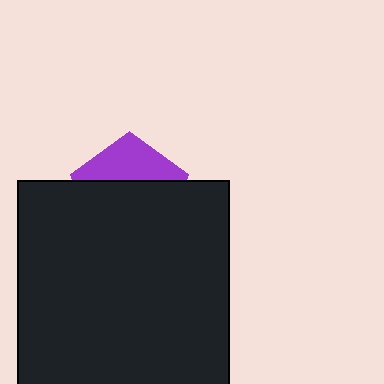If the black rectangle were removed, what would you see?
You would see the complete purple pentagon.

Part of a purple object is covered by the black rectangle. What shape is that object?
It is a pentagon.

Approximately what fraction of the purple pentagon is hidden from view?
Roughly 66% of the purple pentagon is hidden behind the black rectangle.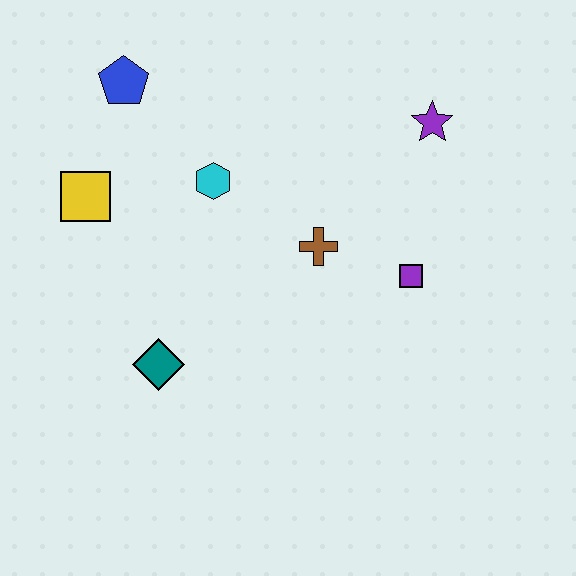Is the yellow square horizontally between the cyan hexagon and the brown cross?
No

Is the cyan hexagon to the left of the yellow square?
No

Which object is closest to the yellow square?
The blue pentagon is closest to the yellow square.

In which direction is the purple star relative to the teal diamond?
The purple star is to the right of the teal diamond.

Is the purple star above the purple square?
Yes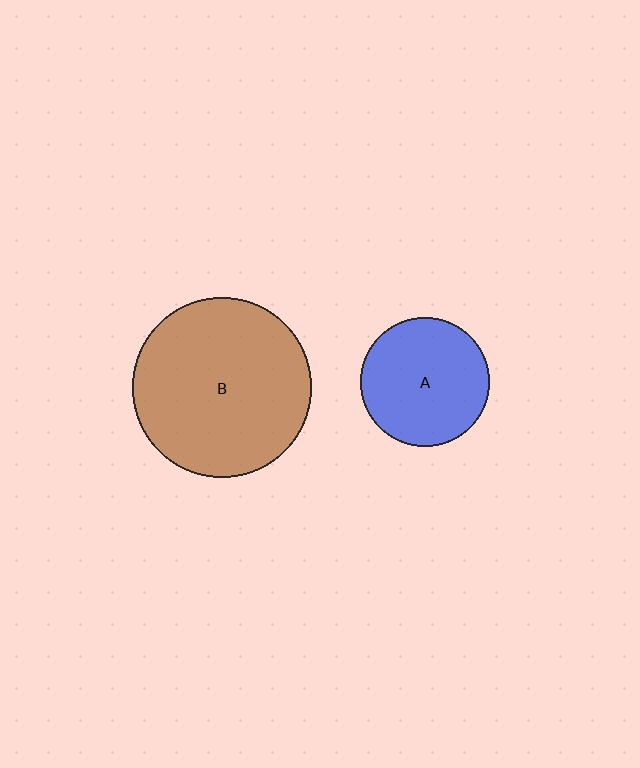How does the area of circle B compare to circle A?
Approximately 1.9 times.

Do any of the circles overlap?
No, none of the circles overlap.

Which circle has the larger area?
Circle B (brown).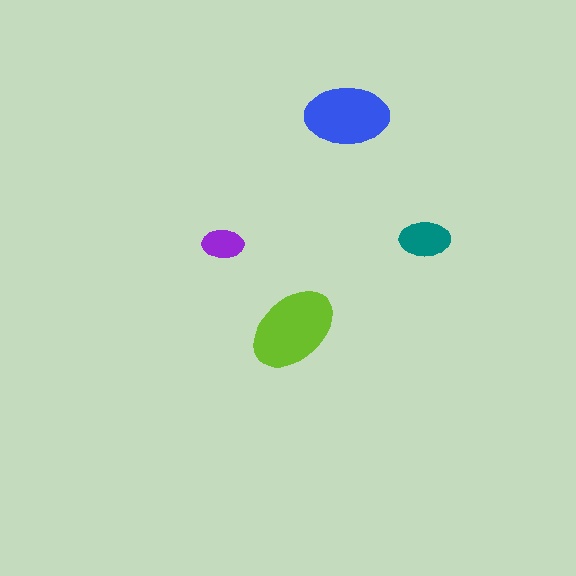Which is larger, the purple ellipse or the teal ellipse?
The teal one.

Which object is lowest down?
The lime ellipse is bottommost.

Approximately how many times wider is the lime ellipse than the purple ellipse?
About 2 times wider.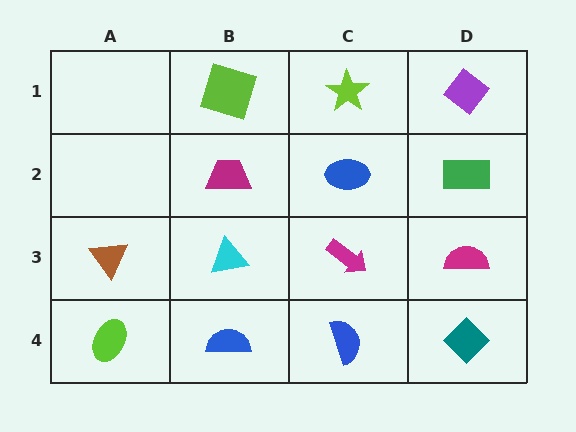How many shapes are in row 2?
3 shapes.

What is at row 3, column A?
A brown triangle.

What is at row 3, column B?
A cyan triangle.